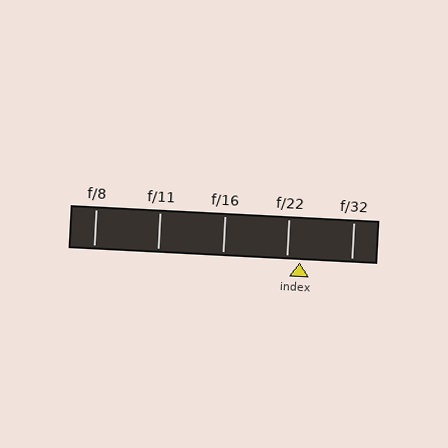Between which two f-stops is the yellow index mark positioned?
The index mark is between f/22 and f/32.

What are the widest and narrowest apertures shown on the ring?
The widest aperture shown is f/8 and the narrowest is f/32.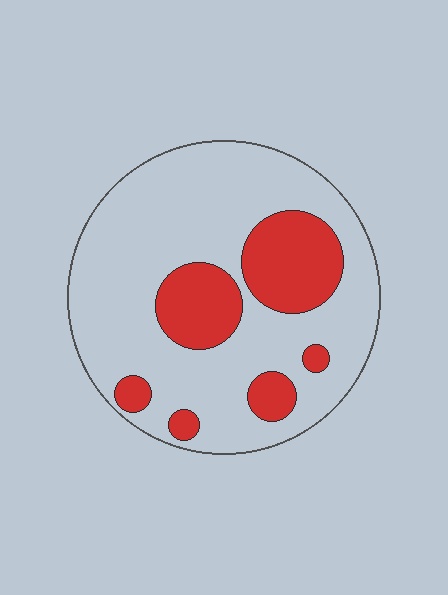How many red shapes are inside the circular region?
6.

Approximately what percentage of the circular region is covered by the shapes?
Approximately 25%.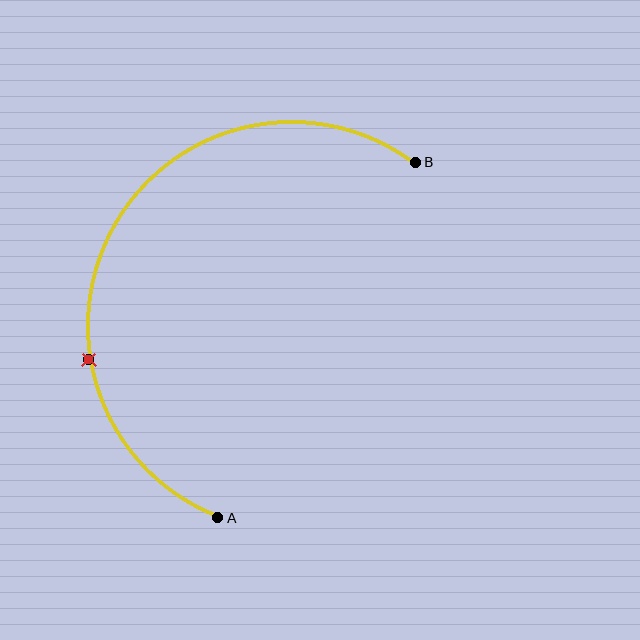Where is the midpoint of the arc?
The arc midpoint is the point on the curve farthest from the straight line joining A and B. It sits to the left of that line.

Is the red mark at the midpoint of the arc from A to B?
No. The red mark lies on the arc but is closer to endpoint A. The arc midpoint would be at the point on the curve equidistant along the arc from both A and B.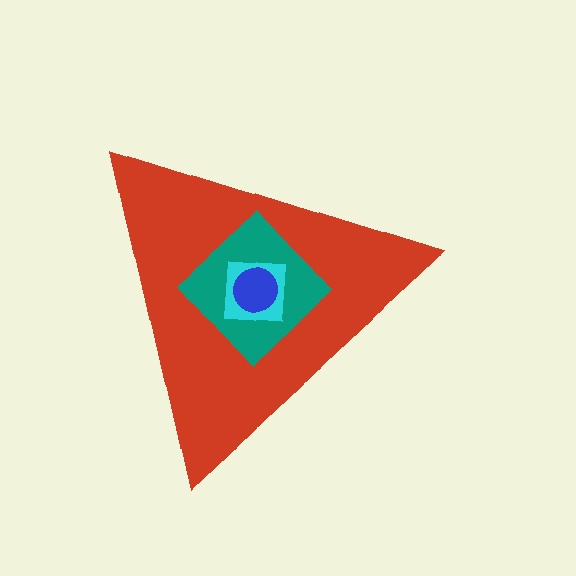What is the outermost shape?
The red triangle.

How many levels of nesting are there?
4.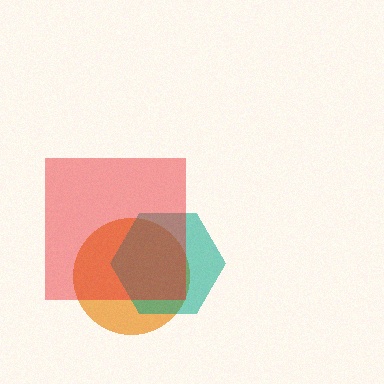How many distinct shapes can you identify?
There are 3 distinct shapes: an orange circle, a teal hexagon, a red square.